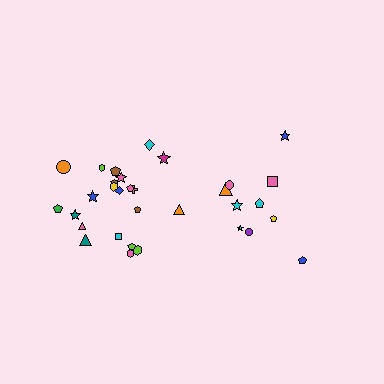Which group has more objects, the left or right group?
The left group.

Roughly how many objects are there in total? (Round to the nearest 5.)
Roughly 30 objects in total.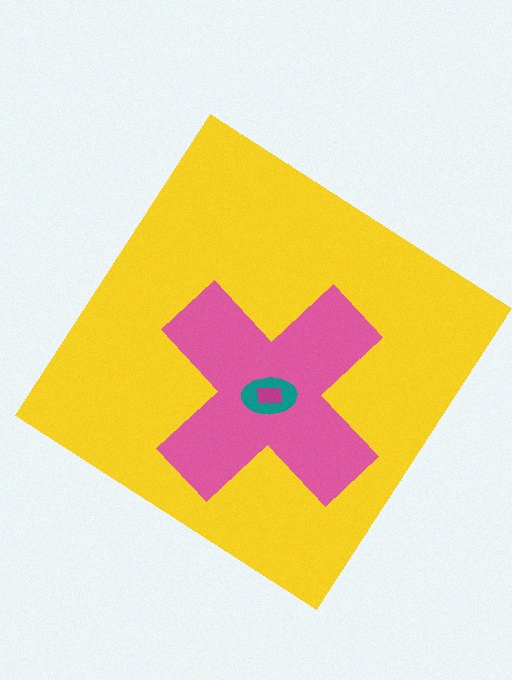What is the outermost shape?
The yellow diamond.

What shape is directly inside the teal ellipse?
The magenta rectangle.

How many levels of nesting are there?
4.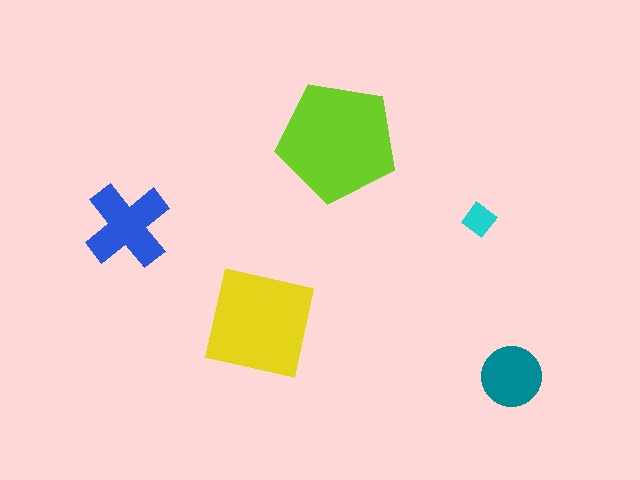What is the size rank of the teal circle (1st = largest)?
4th.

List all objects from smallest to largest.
The cyan diamond, the teal circle, the blue cross, the yellow square, the lime pentagon.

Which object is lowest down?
The teal circle is bottommost.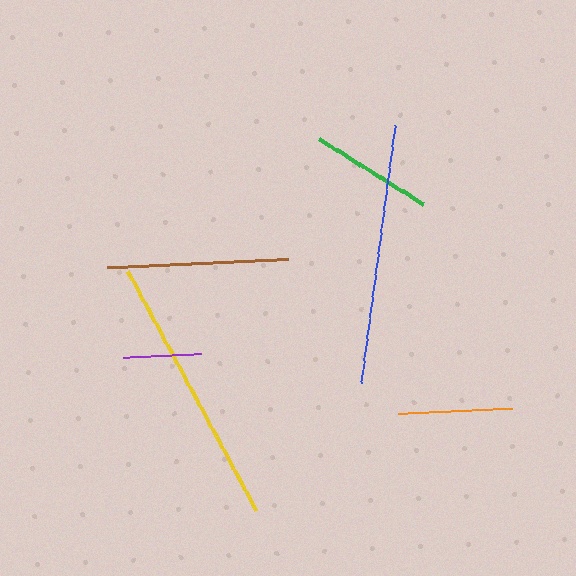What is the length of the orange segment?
The orange segment is approximately 113 pixels long.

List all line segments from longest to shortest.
From longest to shortest: yellow, blue, brown, green, orange, purple.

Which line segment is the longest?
The yellow line is the longest at approximately 272 pixels.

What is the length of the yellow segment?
The yellow segment is approximately 272 pixels long.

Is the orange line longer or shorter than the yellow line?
The yellow line is longer than the orange line.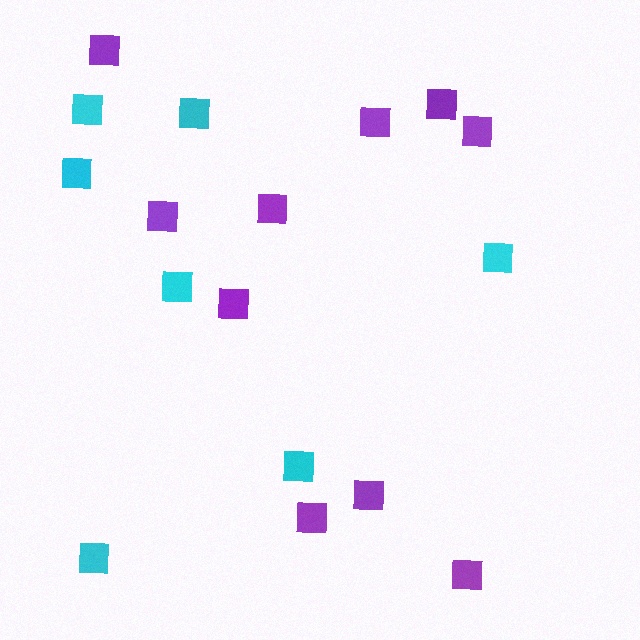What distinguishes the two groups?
There are 2 groups: one group of purple squares (10) and one group of cyan squares (7).